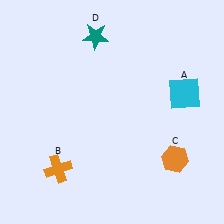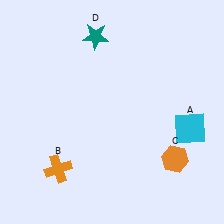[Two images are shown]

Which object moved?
The cyan square (A) moved down.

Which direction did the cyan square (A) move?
The cyan square (A) moved down.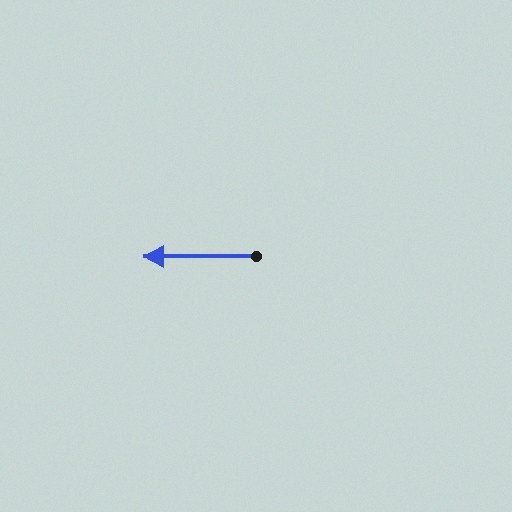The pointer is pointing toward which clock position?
Roughly 9 o'clock.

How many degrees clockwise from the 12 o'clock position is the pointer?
Approximately 270 degrees.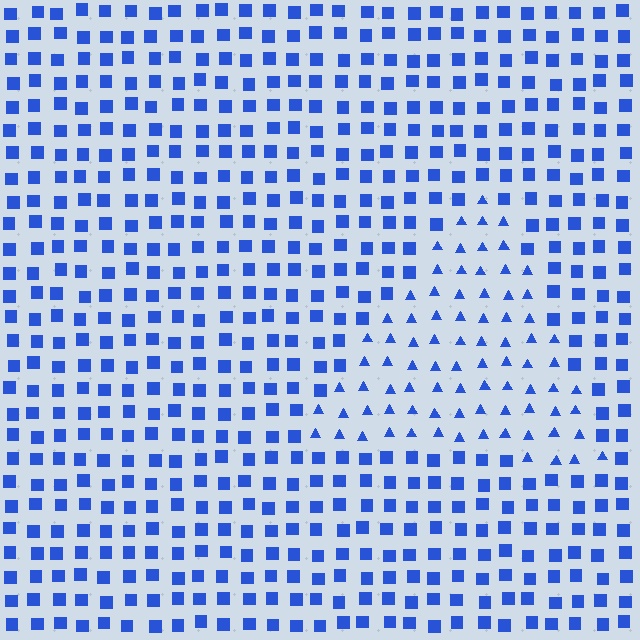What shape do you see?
I see a triangle.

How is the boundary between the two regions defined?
The boundary is defined by a change in element shape: triangles inside vs. squares outside. All elements share the same color and spacing.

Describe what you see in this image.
The image is filled with small blue elements arranged in a uniform grid. A triangle-shaped region contains triangles, while the surrounding area contains squares. The boundary is defined purely by the change in element shape.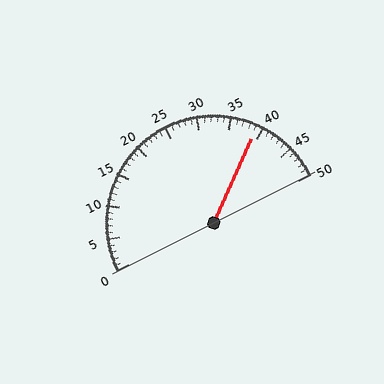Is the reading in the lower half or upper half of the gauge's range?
The reading is in the upper half of the range (0 to 50).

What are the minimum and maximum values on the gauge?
The gauge ranges from 0 to 50.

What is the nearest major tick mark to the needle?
The nearest major tick mark is 40.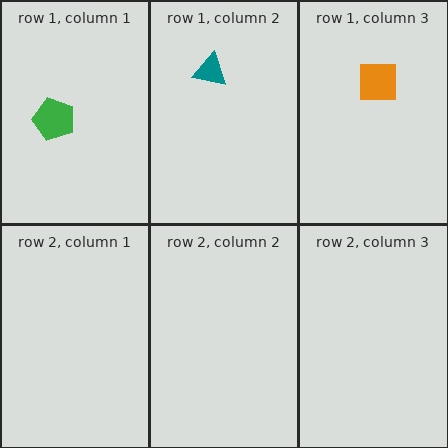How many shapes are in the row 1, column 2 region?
1.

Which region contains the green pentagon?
The row 1, column 1 region.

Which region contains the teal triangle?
The row 1, column 2 region.